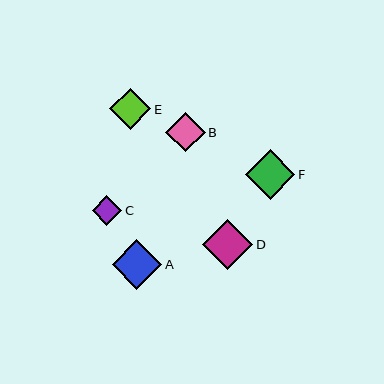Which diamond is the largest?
Diamond D is the largest with a size of approximately 50 pixels.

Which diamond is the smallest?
Diamond C is the smallest with a size of approximately 29 pixels.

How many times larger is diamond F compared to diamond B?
Diamond F is approximately 1.3 times the size of diamond B.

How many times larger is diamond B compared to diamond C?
Diamond B is approximately 1.3 times the size of diamond C.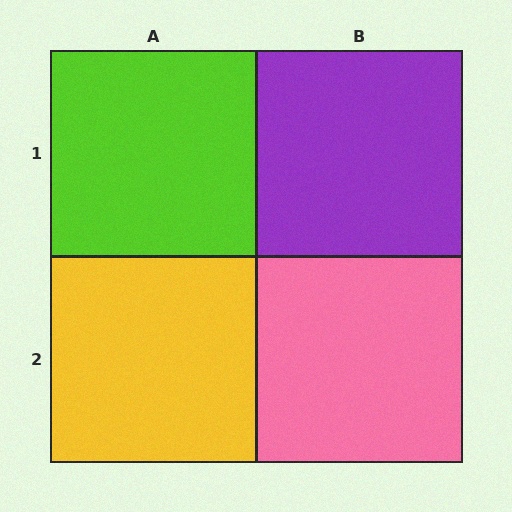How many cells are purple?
1 cell is purple.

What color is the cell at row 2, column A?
Yellow.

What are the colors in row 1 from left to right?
Lime, purple.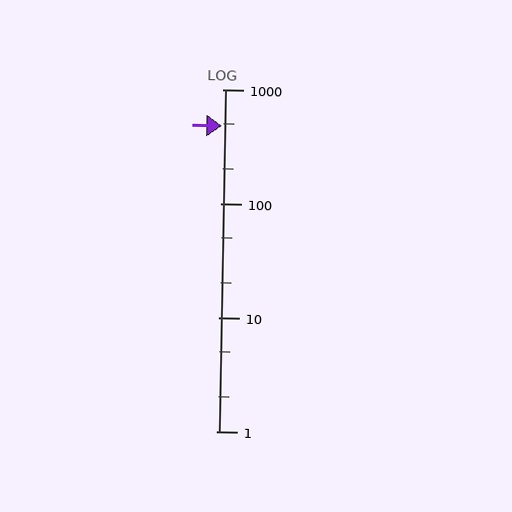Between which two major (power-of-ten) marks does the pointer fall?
The pointer is between 100 and 1000.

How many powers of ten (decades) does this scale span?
The scale spans 3 decades, from 1 to 1000.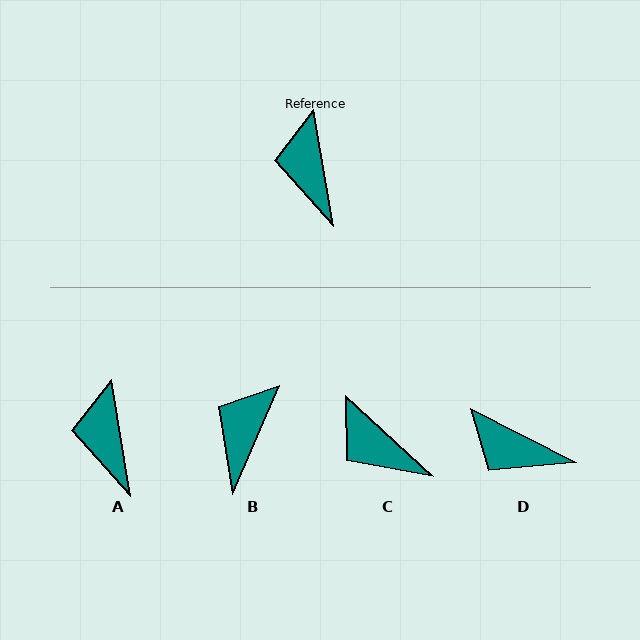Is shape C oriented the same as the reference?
No, it is off by about 38 degrees.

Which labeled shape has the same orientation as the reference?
A.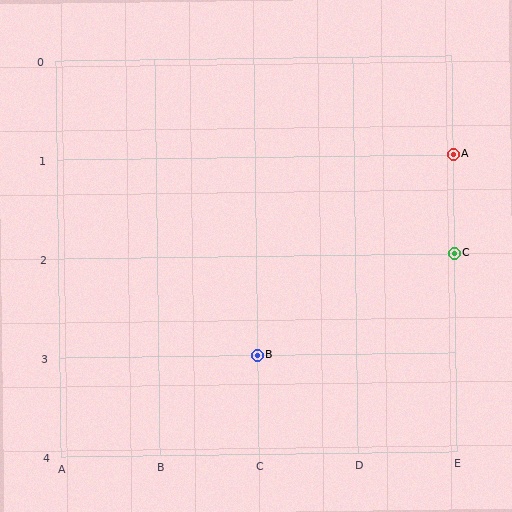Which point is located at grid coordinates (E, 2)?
Point C is at (E, 2).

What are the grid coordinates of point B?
Point B is at grid coordinates (C, 3).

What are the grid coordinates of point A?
Point A is at grid coordinates (E, 1).